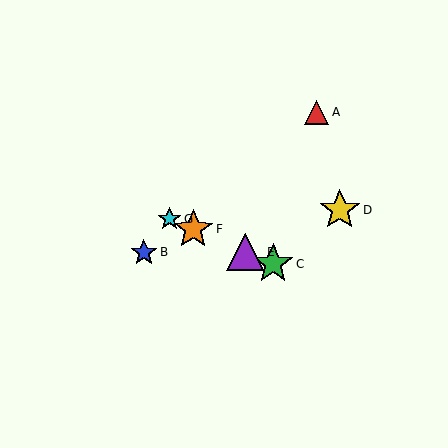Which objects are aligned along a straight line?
Objects C, E, F, G are aligned along a straight line.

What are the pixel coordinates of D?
Object D is at (340, 210).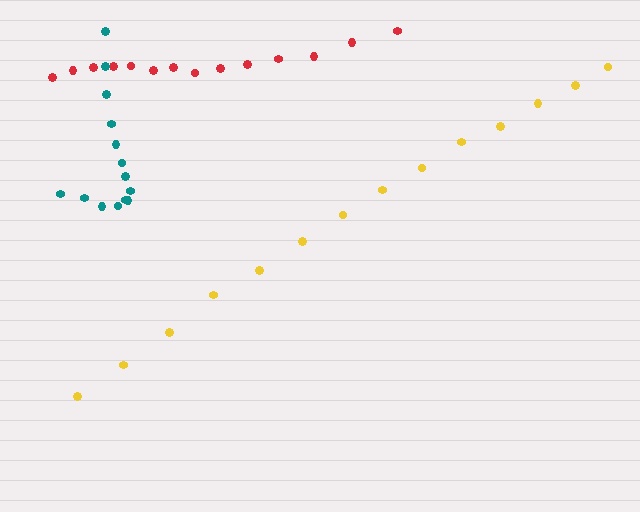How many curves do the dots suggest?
There are 3 distinct paths.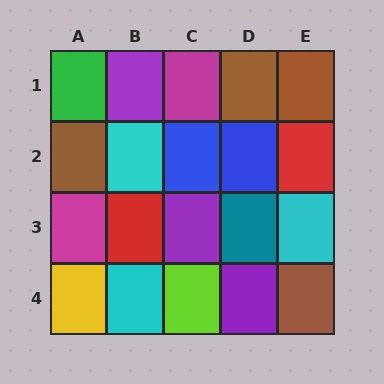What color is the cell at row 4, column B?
Cyan.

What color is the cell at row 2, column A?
Brown.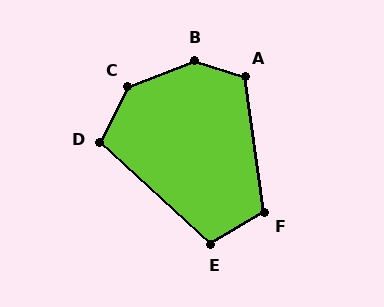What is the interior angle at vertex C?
Approximately 138 degrees (obtuse).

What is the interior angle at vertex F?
Approximately 113 degrees (obtuse).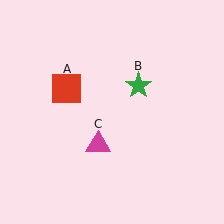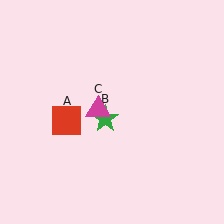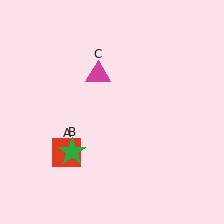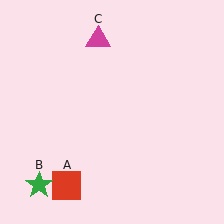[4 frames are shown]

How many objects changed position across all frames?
3 objects changed position: red square (object A), green star (object B), magenta triangle (object C).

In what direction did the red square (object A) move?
The red square (object A) moved down.